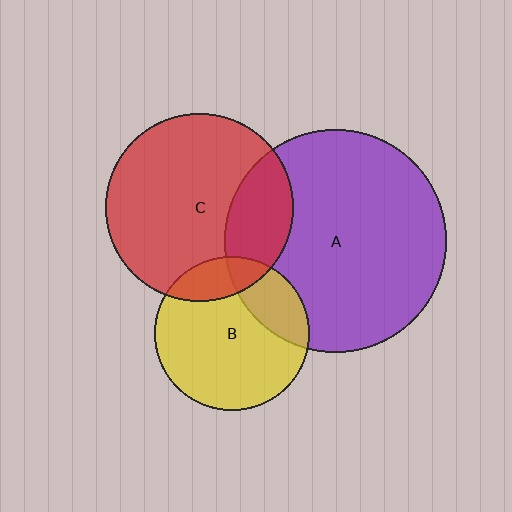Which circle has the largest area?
Circle A (purple).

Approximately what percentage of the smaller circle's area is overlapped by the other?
Approximately 25%.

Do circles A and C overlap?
Yes.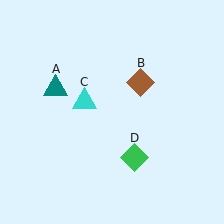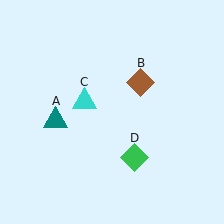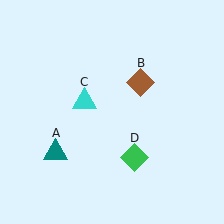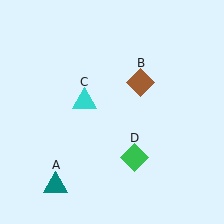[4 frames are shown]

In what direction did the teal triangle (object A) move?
The teal triangle (object A) moved down.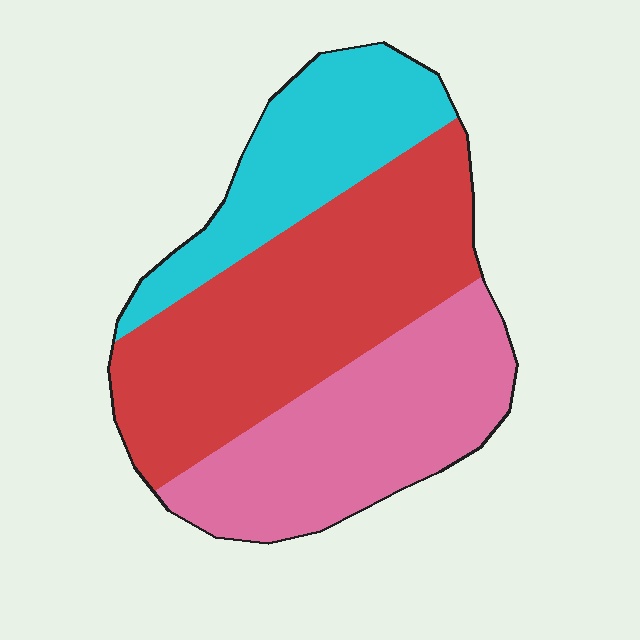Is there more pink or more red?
Red.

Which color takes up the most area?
Red, at roughly 45%.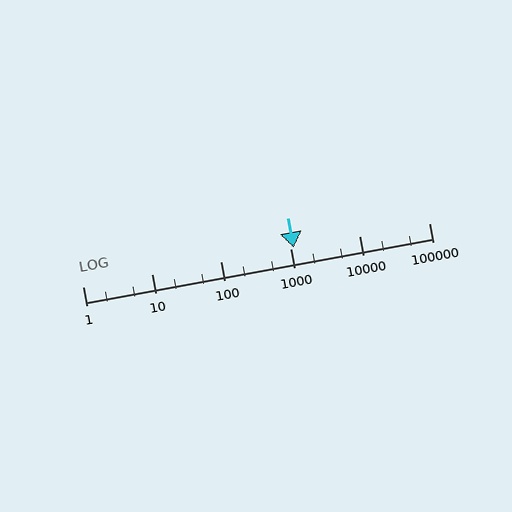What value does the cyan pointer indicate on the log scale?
The pointer indicates approximately 1100.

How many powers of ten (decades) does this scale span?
The scale spans 5 decades, from 1 to 100000.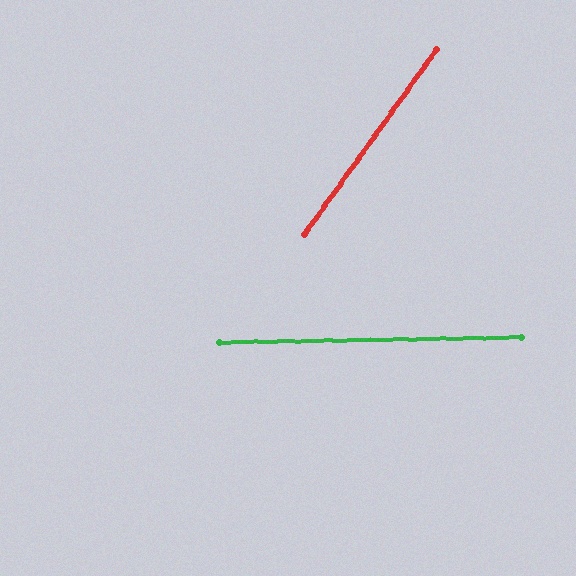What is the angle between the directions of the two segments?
Approximately 54 degrees.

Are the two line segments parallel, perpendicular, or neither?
Neither parallel nor perpendicular — they differ by about 54°.